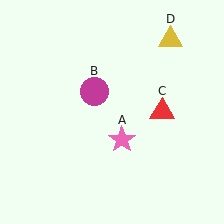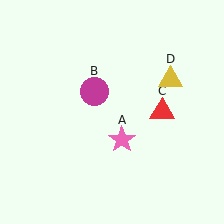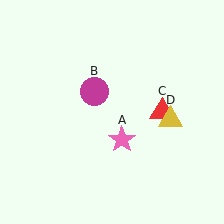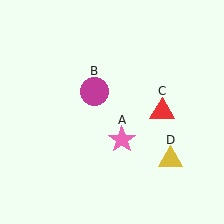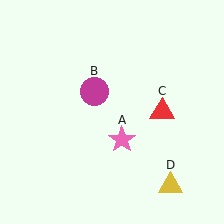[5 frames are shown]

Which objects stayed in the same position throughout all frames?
Pink star (object A) and magenta circle (object B) and red triangle (object C) remained stationary.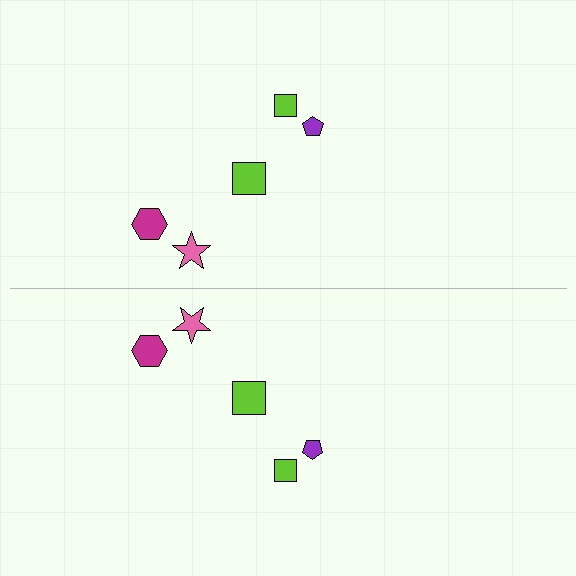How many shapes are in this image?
There are 10 shapes in this image.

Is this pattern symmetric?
Yes, this pattern has bilateral (reflection) symmetry.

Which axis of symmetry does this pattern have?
The pattern has a horizontal axis of symmetry running through the center of the image.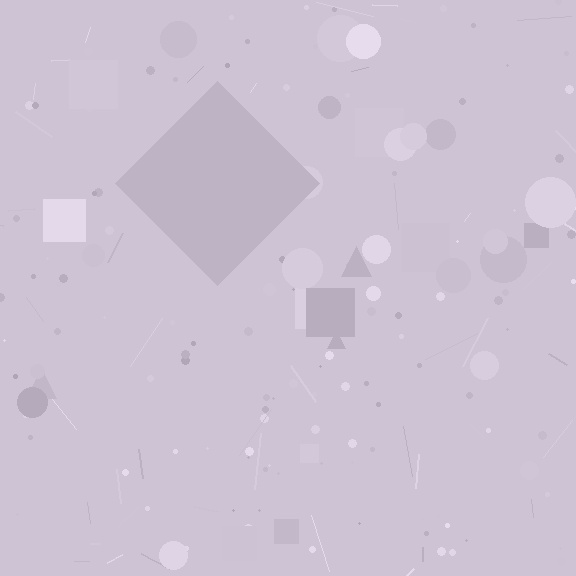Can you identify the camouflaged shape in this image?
The camouflaged shape is a diamond.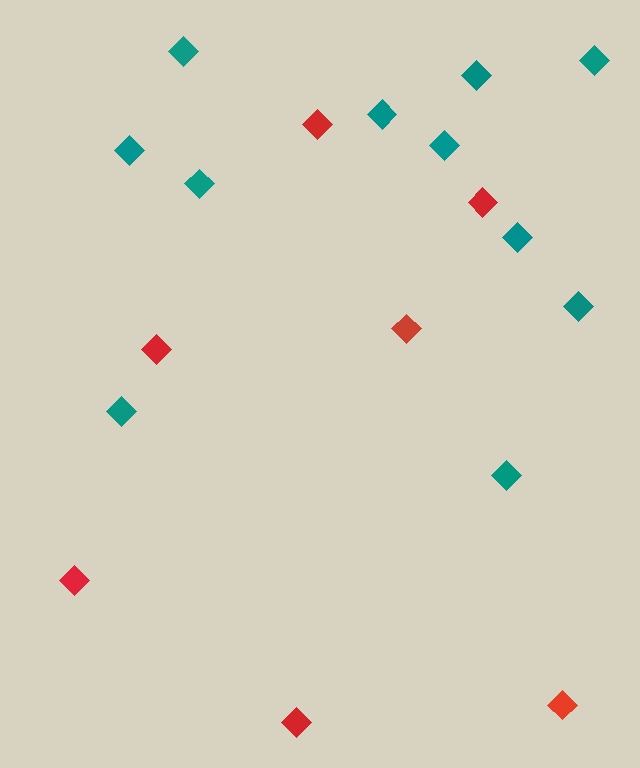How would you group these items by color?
There are 2 groups: one group of teal diamonds (11) and one group of red diamonds (7).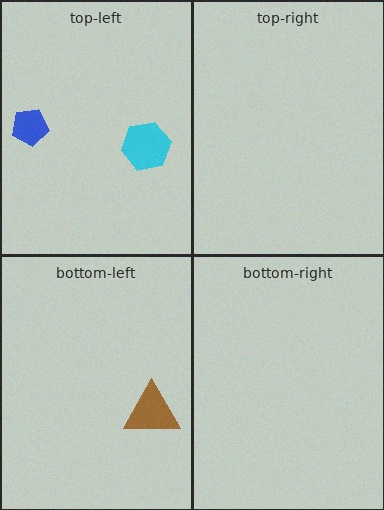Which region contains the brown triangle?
The bottom-left region.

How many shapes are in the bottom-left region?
1.